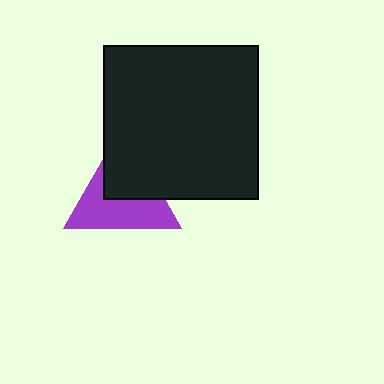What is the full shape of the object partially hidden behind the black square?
The partially hidden object is a purple triangle.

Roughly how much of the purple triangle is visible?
About half of it is visible (roughly 57%).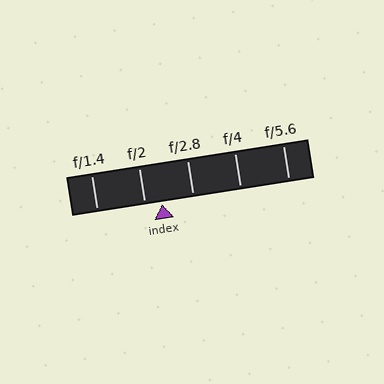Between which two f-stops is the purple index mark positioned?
The index mark is between f/2 and f/2.8.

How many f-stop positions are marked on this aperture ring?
There are 5 f-stop positions marked.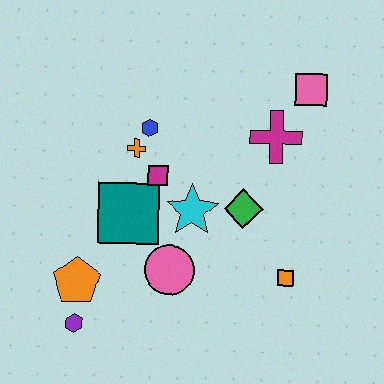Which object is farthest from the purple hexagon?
The pink square is farthest from the purple hexagon.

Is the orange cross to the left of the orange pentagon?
No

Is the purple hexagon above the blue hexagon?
No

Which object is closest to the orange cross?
The blue hexagon is closest to the orange cross.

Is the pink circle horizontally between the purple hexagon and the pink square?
Yes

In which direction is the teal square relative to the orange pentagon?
The teal square is above the orange pentagon.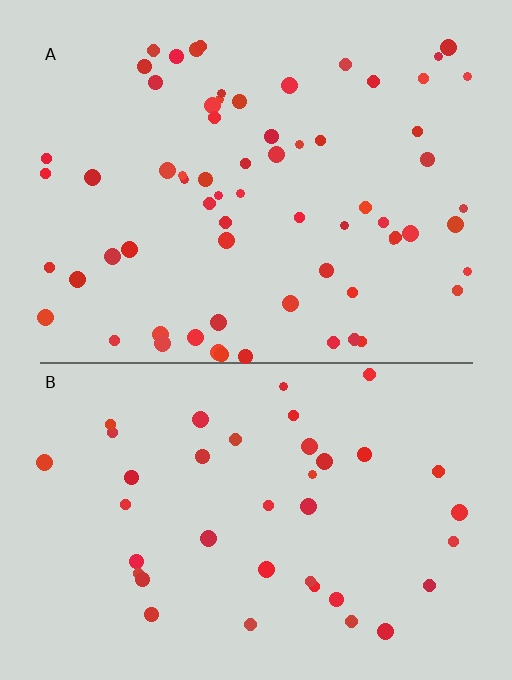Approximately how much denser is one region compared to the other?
Approximately 1.7× — region A over region B.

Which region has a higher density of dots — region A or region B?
A (the top).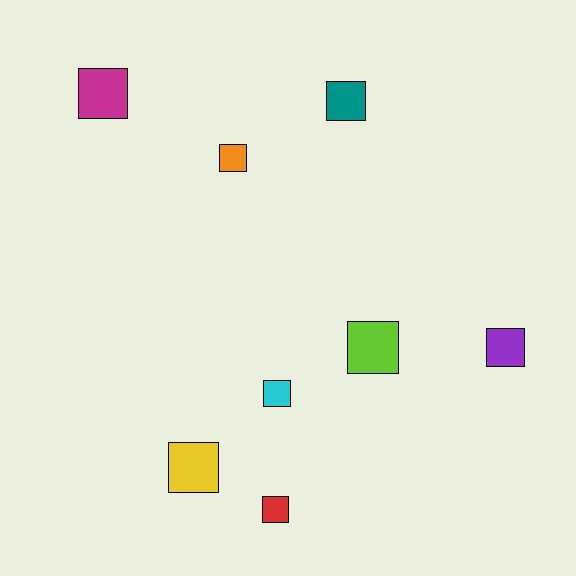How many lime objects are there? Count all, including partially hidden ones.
There is 1 lime object.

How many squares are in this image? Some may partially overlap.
There are 8 squares.